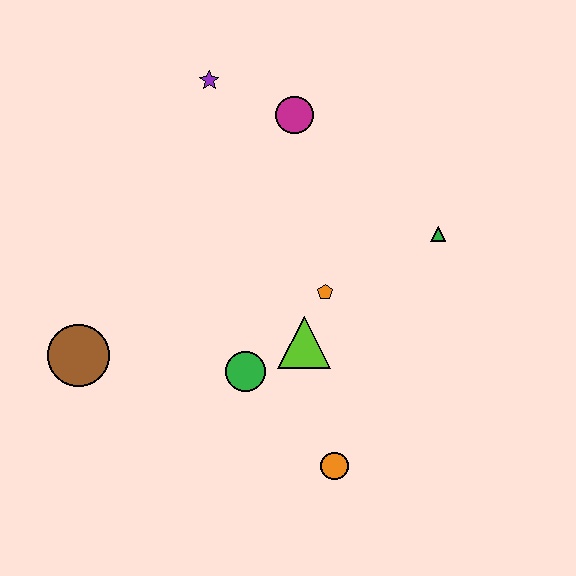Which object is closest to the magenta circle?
The purple star is closest to the magenta circle.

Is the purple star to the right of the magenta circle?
No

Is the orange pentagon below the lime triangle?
No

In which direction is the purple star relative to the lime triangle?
The purple star is above the lime triangle.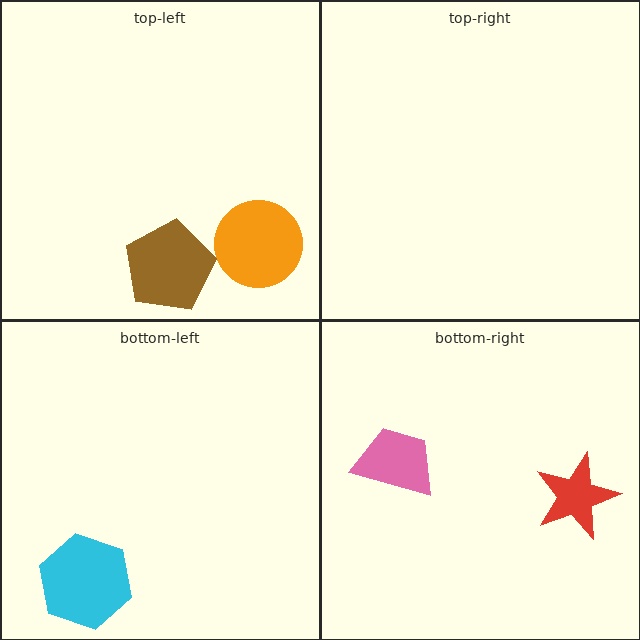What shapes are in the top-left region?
The orange circle, the brown pentagon.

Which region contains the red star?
The bottom-right region.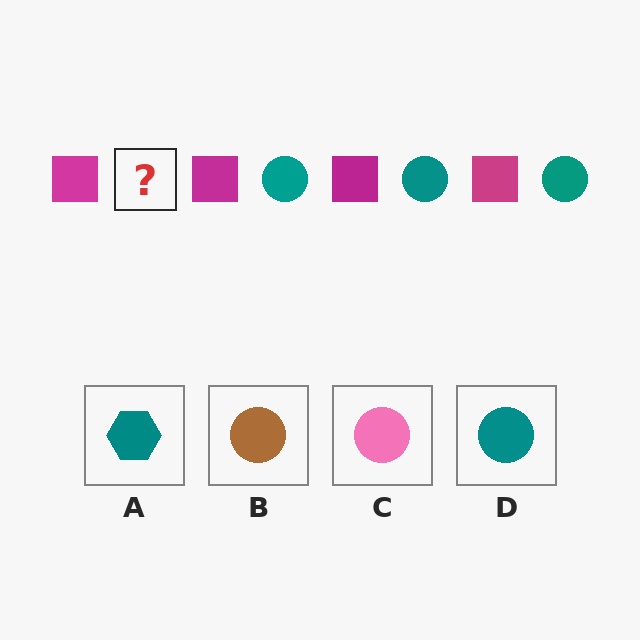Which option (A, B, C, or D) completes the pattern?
D.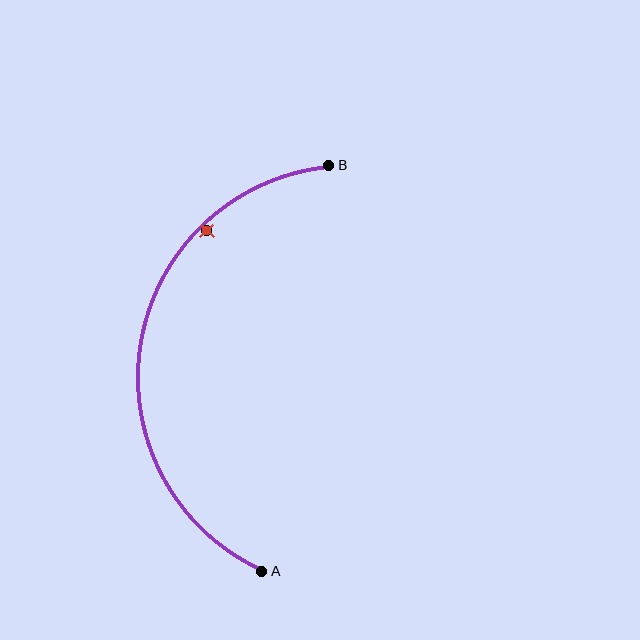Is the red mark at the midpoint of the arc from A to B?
No — the red mark does not lie on the arc at all. It sits slightly inside the curve.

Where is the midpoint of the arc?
The arc midpoint is the point on the curve farthest from the straight line joining A and B. It sits to the left of that line.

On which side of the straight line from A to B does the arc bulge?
The arc bulges to the left of the straight line connecting A and B.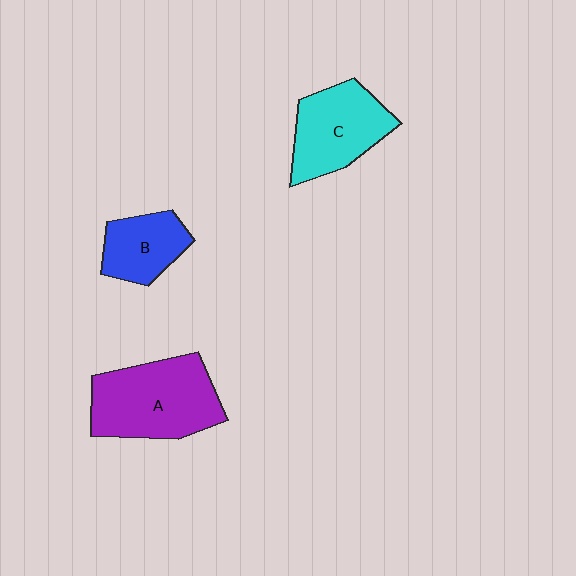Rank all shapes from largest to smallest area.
From largest to smallest: A (purple), C (cyan), B (blue).